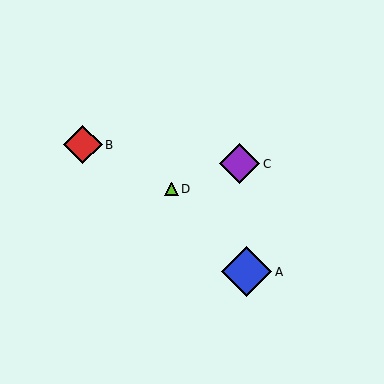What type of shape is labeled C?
Shape C is a purple diamond.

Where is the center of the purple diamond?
The center of the purple diamond is at (240, 164).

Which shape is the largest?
The blue diamond (labeled A) is the largest.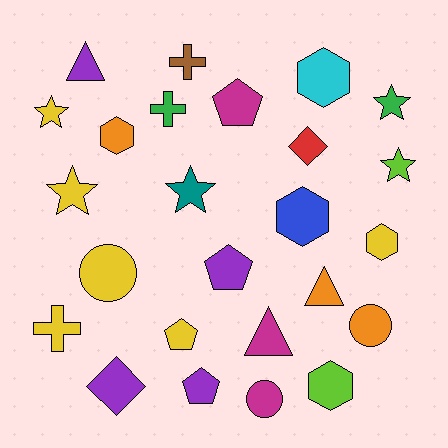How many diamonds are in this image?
There are 2 diamonds.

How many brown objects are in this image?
There is 1 brown object.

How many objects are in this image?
There are 25 objects.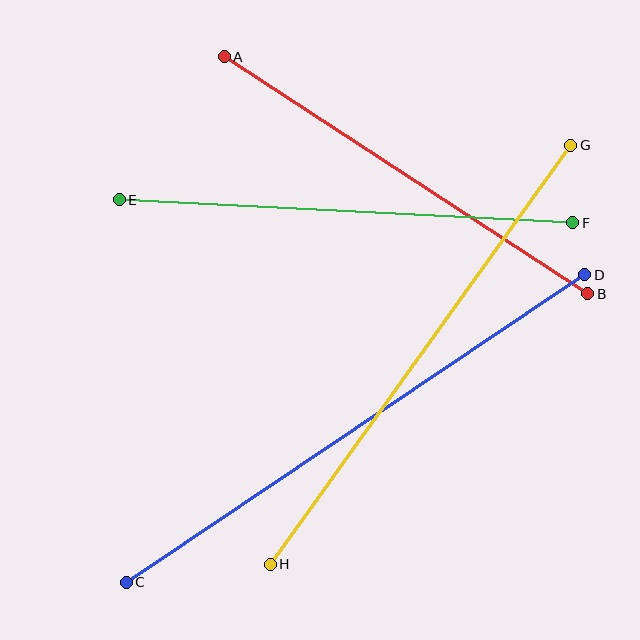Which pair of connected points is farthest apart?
Points C and D are farthest apart.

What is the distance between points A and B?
The distance is approximately 434 pixels.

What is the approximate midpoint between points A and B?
The midpoint is at approximately (406, 175) pixels.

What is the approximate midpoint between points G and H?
The midpoint is at approximately (420, 355) pixels.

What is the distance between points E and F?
The distance is approximately 454 pixels.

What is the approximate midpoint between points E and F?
The midpoint is at approximately (346, 211) pixels.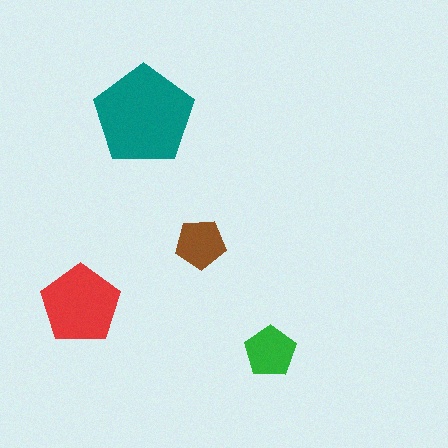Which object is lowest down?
The green pentagon is bottommost.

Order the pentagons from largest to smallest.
the teal one, the red one, the green one, the brown one.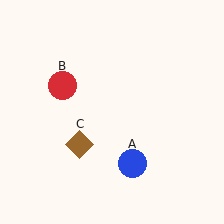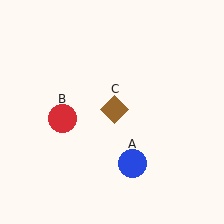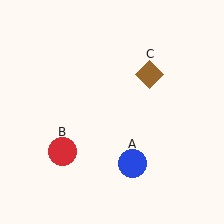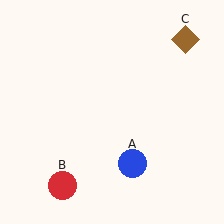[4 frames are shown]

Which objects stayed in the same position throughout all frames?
Blue circle (object A) remained stationary.